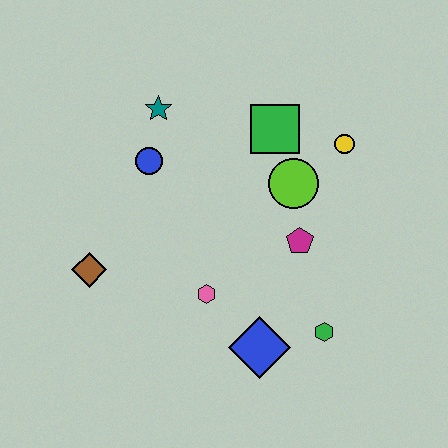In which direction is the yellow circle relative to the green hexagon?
The yellow circle is above the green hexagon.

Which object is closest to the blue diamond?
The green hexagon is closest to the blue diamond.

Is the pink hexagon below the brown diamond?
Yes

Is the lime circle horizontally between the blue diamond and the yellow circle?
Yes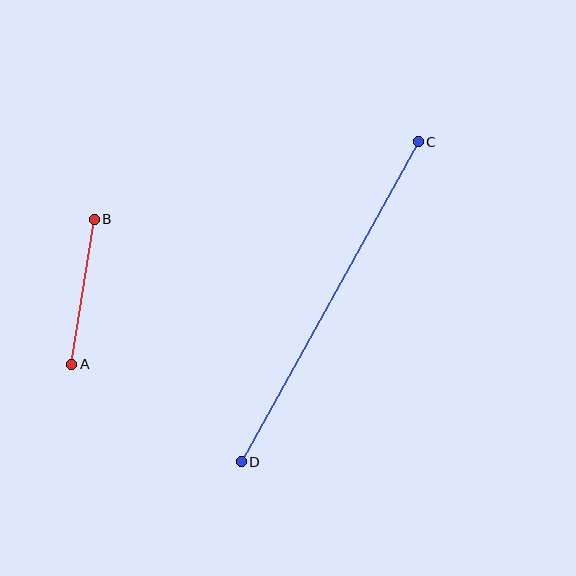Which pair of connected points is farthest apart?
Points C and D are farthest apart.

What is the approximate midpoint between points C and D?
The midpoint is at approximately (330, 302) pixels.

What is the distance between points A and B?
The distance is approximately 147 pixels.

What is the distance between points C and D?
The distance is approximately 365 pixels.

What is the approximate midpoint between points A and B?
The midpoint is at approximately (83, 292) pixels.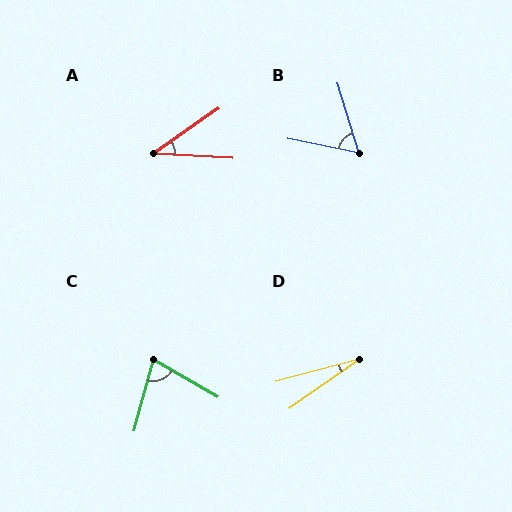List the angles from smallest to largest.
D (20°), A (38°), B (62°), C (75°).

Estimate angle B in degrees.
Approximately 62 degrees.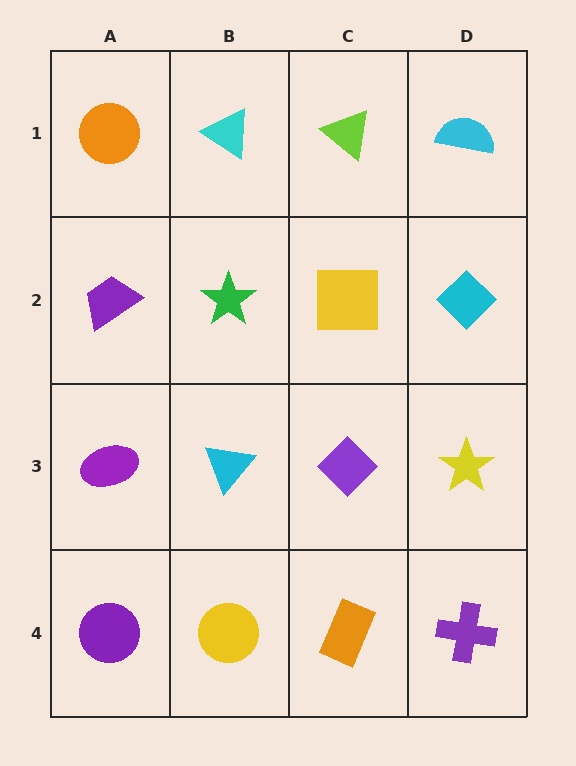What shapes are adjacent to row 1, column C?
A yellow square (row 2, column C), a cyan triangle (row 1, column B), a cyan semicircle (row 1, column D).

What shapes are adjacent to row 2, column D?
A cyan semicircle (row 1, column D), a yellow star (row 3, column D), a yellow square (row 2, column C).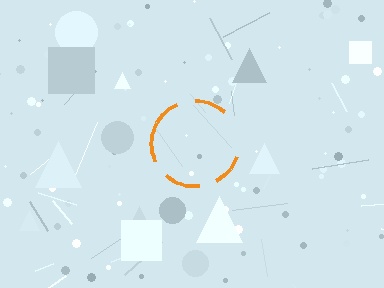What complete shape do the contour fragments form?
The contour fragments form a circle.